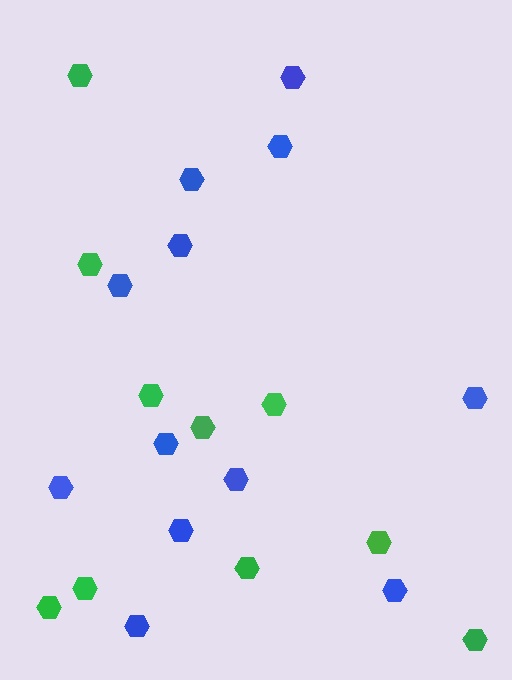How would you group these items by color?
There are 2 groups: one group of blue hexagons (12) and one group of green hexagons (10).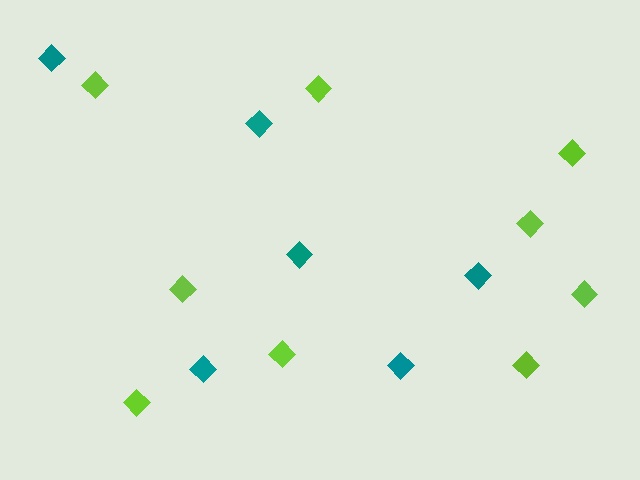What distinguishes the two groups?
There are 2 groups: one group of teal diamonds (6) and one group of lime diamonds (9).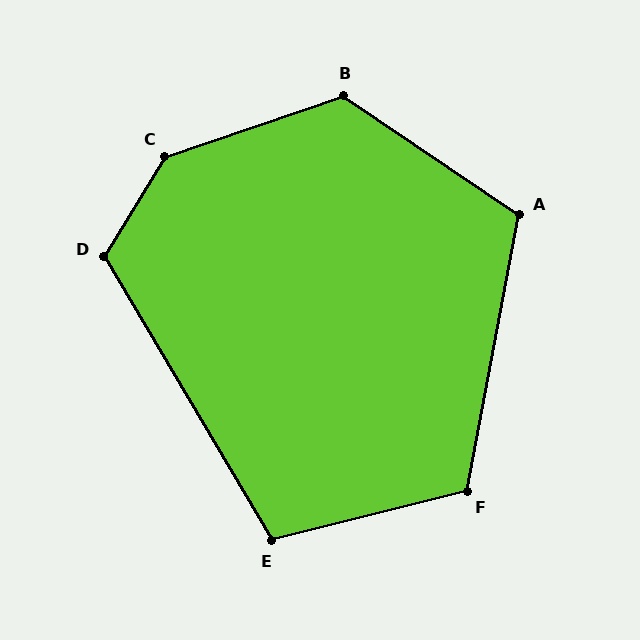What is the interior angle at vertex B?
Approximately 127 degrees (obtuse).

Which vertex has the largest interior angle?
C, at approximately 140 degrees.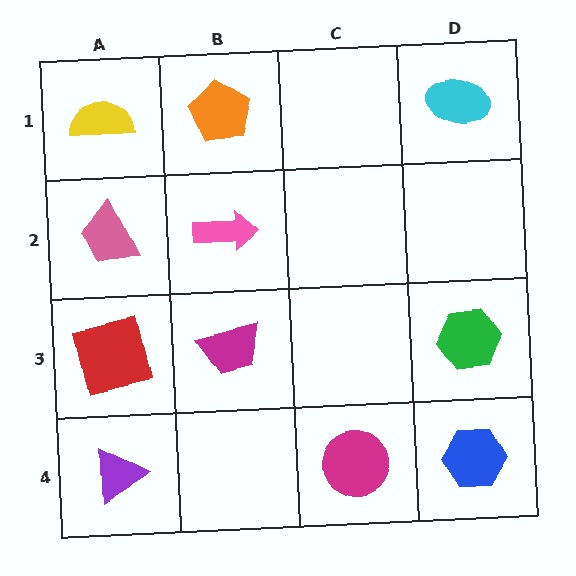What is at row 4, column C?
A magenta circle.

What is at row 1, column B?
An orange pentagon.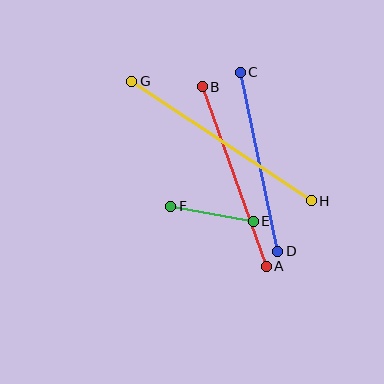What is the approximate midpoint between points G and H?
The midpoint is at approximately (221, 141) pixels.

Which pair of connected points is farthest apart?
Points G and H are farthest apart.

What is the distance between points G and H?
The distance is approximately 216 pixels.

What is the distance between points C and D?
The distance is approximately 183 pixels.